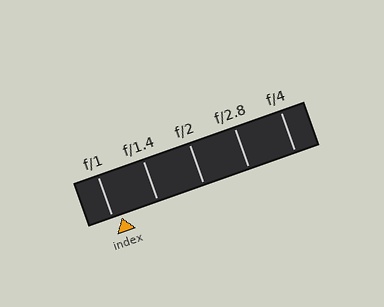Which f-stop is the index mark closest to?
The index mark is closest to f/1.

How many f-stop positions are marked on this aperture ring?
There are 5 f-stop positions marked.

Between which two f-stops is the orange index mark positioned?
The index mark is between f/1 and f/1.4.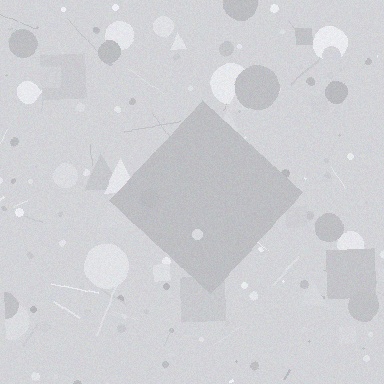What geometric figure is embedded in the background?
A diamond is embedded in the background.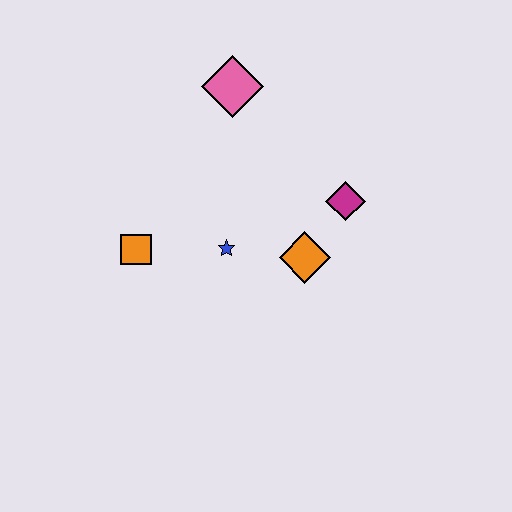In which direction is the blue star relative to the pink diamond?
The blue star is below the pink diamond.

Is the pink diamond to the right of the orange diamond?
No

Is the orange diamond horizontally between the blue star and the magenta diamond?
Yes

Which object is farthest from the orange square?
The magenta diamond is farthest from the orange square.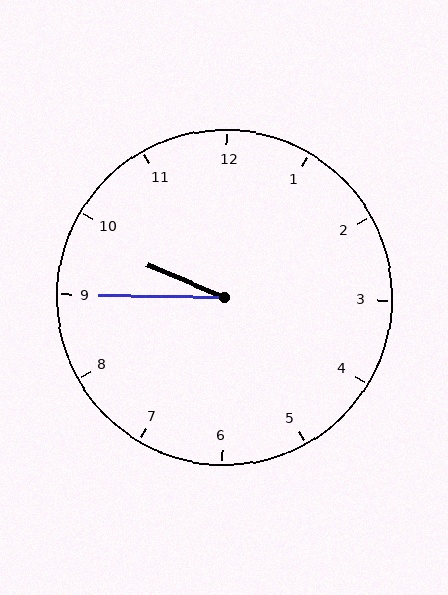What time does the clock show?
9:45.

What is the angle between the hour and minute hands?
Approximately 22 degrees.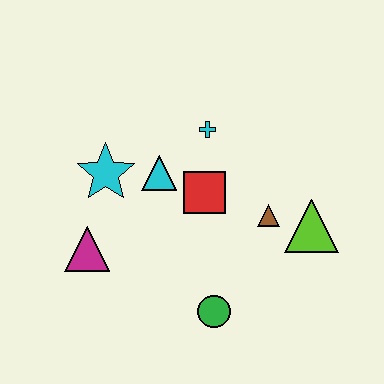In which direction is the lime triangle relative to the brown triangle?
The lime triangle is to the right of the brown triangle.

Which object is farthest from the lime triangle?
The magenta triangle is farthest from the lime triangle.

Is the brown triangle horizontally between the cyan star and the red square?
No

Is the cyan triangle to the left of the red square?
Yes